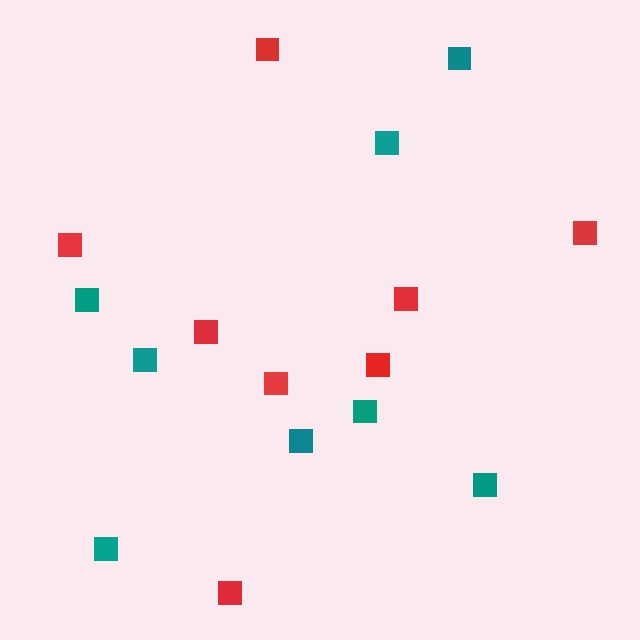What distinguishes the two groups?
There are 2 groups: one group of teal squares (8) and one group of red squares (8).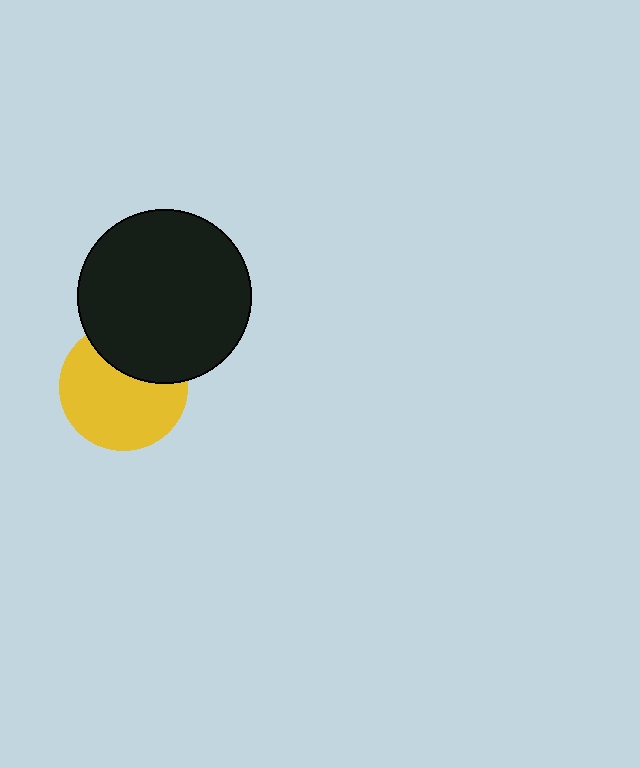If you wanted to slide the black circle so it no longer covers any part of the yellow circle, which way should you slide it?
Slide it up — that is the most direct way to separate the two shapes.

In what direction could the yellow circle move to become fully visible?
The yellow circle could move down. That would shift it out from behind the black circle entirely.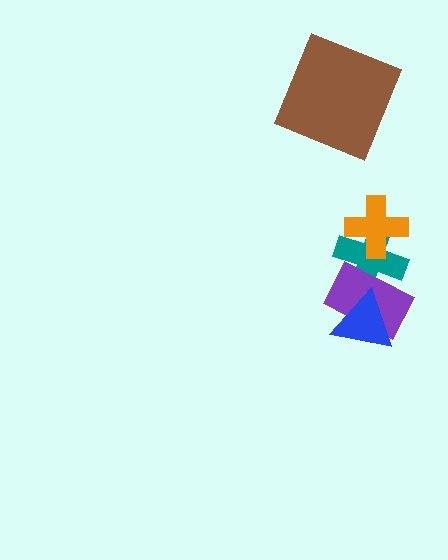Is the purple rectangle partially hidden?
Yes, it is partially covered by another shape.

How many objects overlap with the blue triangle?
2 objects overlap with the blue triangle.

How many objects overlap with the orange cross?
1 object overlaps with the orange cross.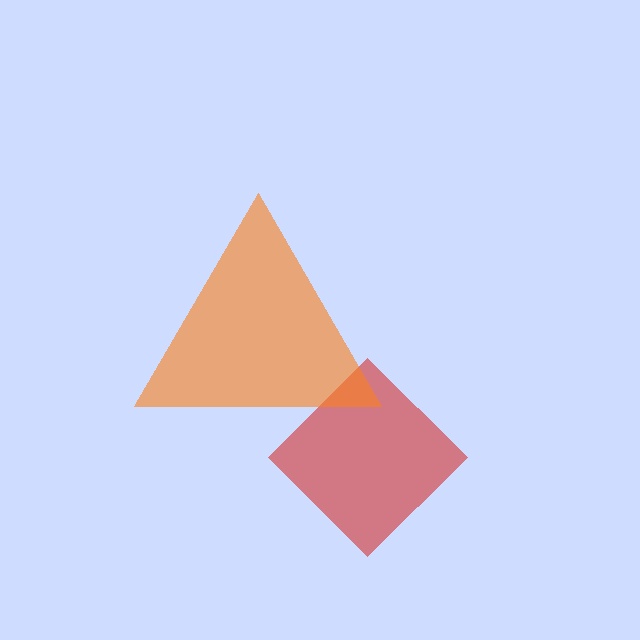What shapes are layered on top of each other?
The layered shapes are: a red diamond, an orange triangle.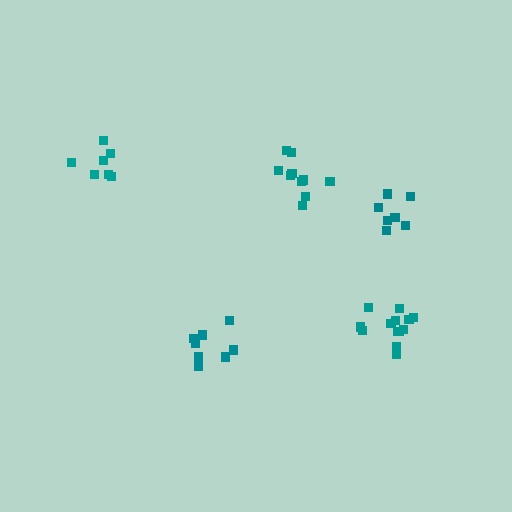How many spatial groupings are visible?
There are 5 spatial groupings.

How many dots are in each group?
Group 1: 8 dots, Group 2: 10 dots, Group 3: 7 dots, Group 4: 13 dots, Group 5: 7 dots (45 total).